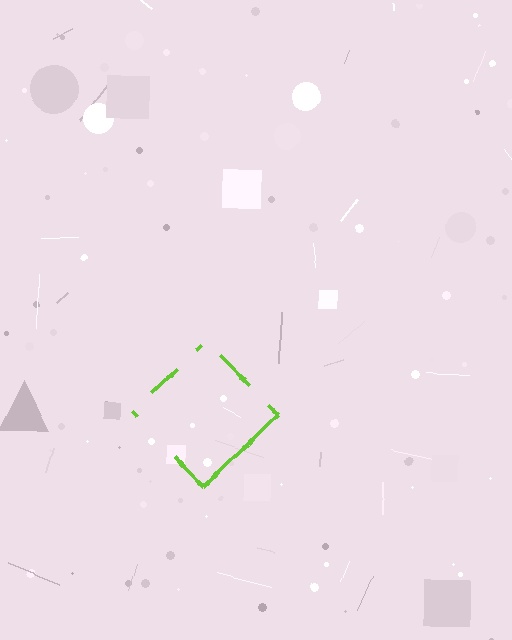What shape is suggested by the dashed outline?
The dashed outline suggests a diamond.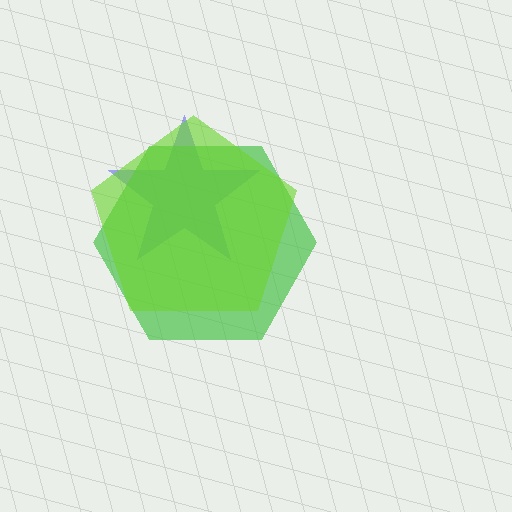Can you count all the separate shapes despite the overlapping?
Yes, there are 3 separate shapes.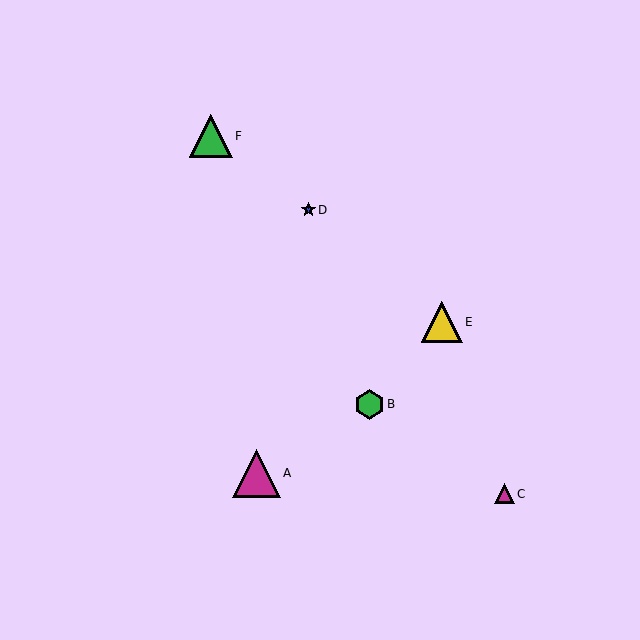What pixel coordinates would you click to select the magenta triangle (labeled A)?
Click at (256, 473) to select the magenta triangle A.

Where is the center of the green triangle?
The center of the green triangle is at (211, 136).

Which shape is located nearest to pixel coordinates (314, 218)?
The blue star (labeled D) at (309, 210) is nearest to that location.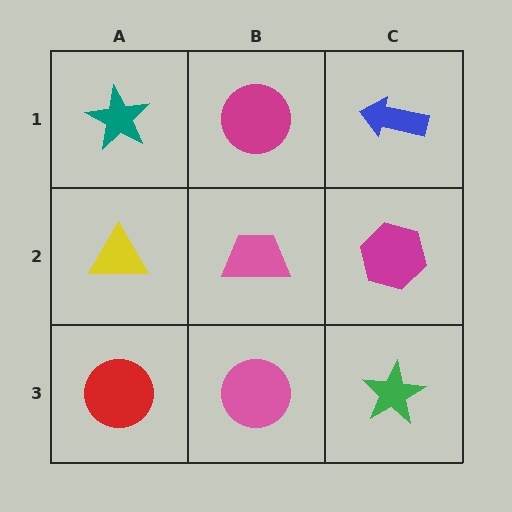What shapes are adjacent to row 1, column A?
A yellow triangle (row 2, column A), a magenta circle (row 1, column B).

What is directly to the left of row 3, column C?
A pink circle.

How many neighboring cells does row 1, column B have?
3.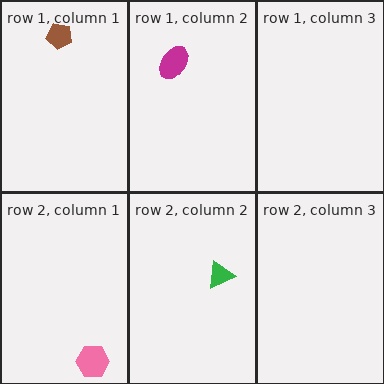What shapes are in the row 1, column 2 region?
The magenta ellipse.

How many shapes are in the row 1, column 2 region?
1.